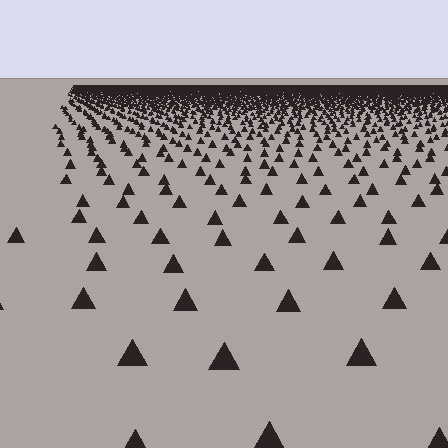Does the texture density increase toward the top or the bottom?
Density increases toward the top.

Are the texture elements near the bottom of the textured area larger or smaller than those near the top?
Larger. Near the bottom, elements are closer to the viewer and appear at a bigger on-screen size.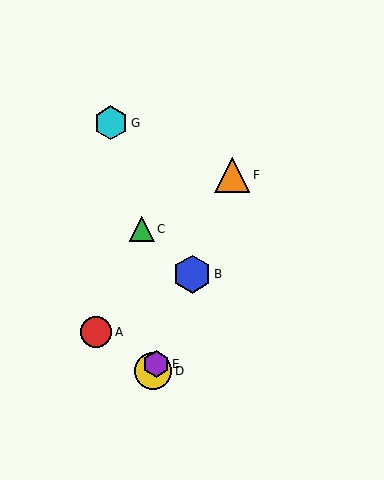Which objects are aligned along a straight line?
Objects B, D, E, F are aligned along a straight line.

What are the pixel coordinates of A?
Object A is at (96, 332).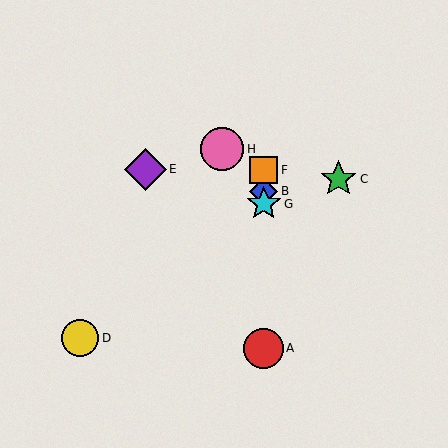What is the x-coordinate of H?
Object H is at x≈222.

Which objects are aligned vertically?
Objects A, B, F, G are aligned vertically.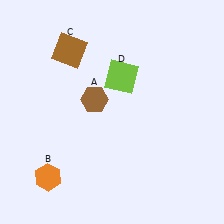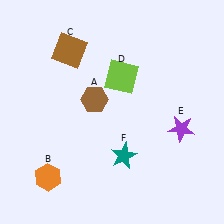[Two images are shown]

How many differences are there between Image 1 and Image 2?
There are 2 differences between the two images.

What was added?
A purple star (E), a teal star (F) were added in Image 2.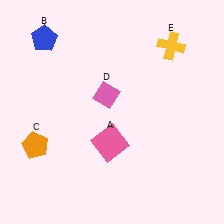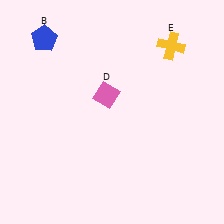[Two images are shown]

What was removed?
The pink square (A), the orange pentagon (C) were removed in Image 2.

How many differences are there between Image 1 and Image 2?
There are 2 differences between the two images.